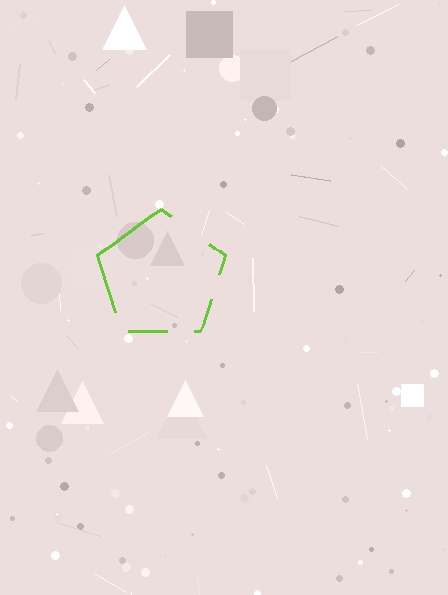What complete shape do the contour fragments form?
The contour fragments form a pentagon.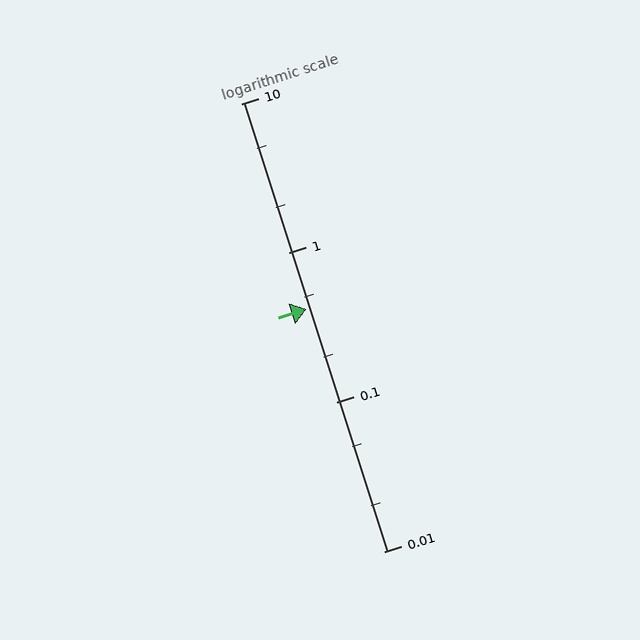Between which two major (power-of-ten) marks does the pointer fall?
The pointer is between 0.1 and 1.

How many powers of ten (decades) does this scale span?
The scale spans 3 decades, from 0.01 to 10.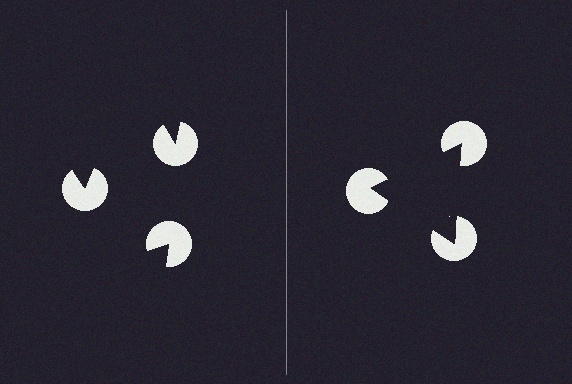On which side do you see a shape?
An illusory triangle appears on the right side. On the left side the wedge cuts are rotated, so no coherent shape forms.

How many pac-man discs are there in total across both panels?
6 — 3 on each side.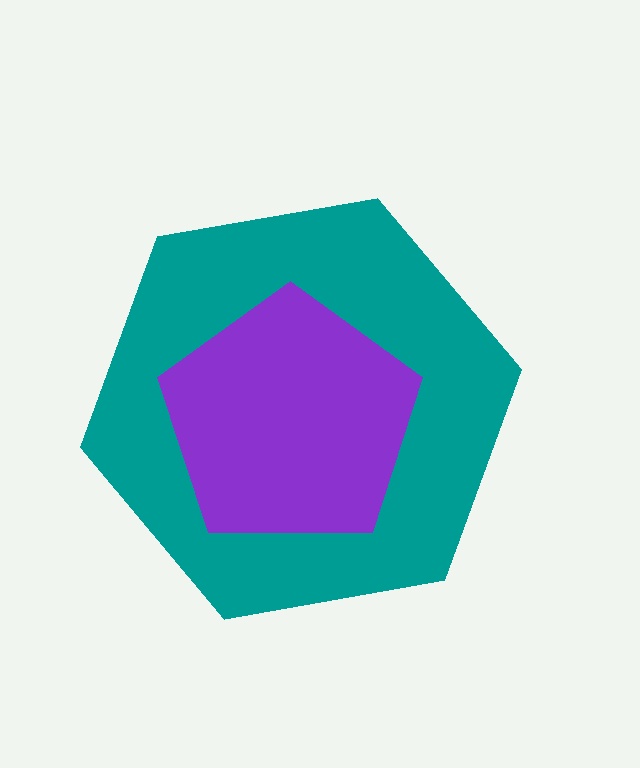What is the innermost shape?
The purple pentagon.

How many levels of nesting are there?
2.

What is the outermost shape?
The teal hexagon.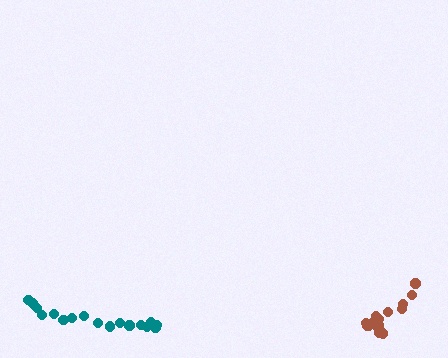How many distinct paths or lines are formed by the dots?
There are 2 distinct paths.